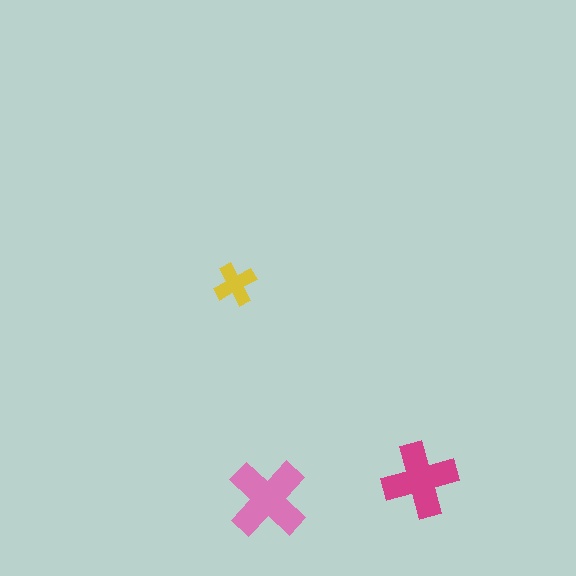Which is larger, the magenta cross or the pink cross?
The pink one.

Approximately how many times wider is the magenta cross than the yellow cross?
About 2 times wider.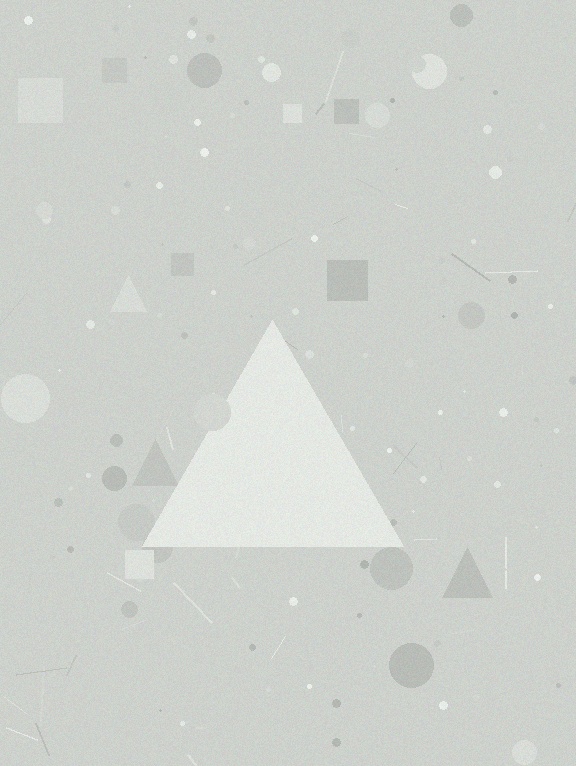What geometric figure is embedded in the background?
A triangle is embedded in the background.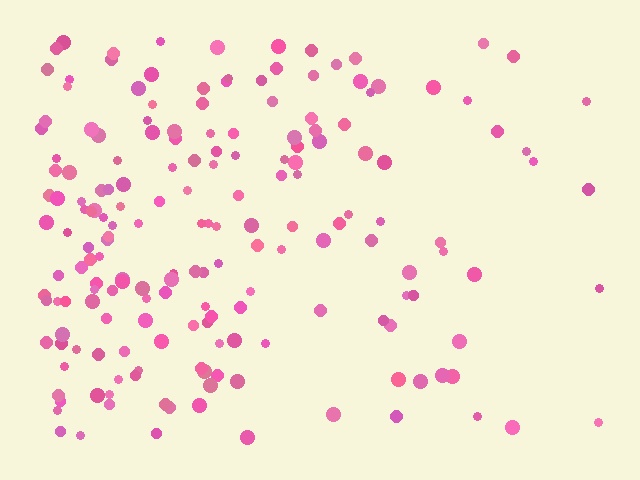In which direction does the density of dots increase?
From right to left, with the left side densest.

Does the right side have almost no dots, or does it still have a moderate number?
Still a moderate number, just noticeably fewer than the left.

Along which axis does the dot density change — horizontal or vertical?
Horizontal.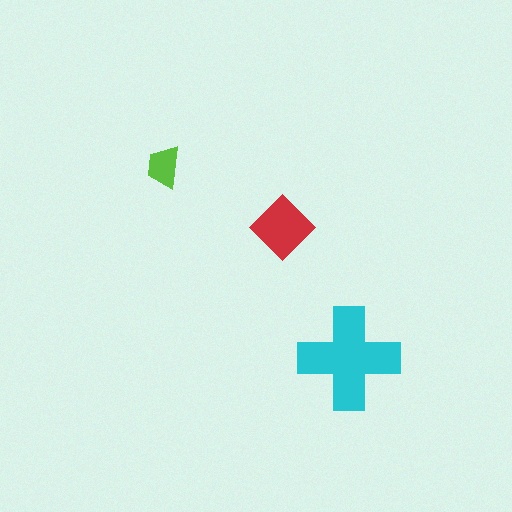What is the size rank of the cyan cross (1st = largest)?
1st.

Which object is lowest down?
The cyan cross is bottommost.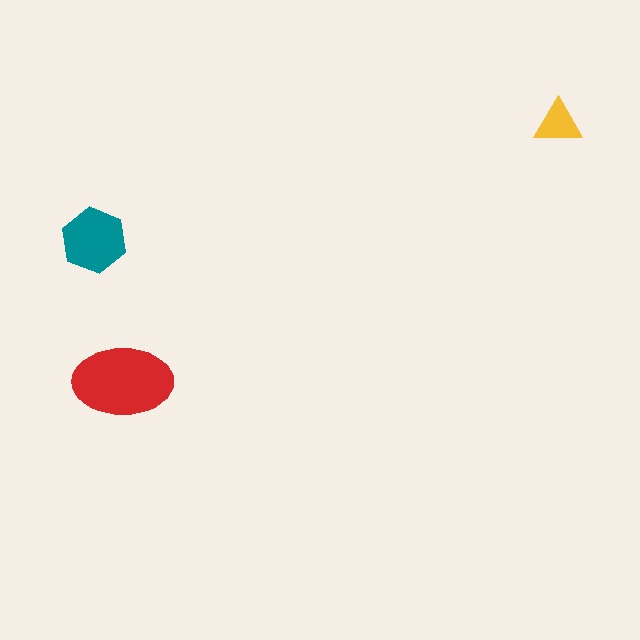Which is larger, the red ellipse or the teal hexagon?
The red ellipse.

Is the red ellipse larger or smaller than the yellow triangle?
Larger.